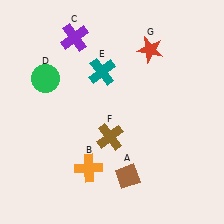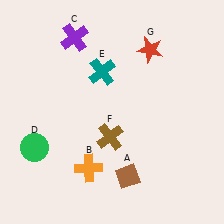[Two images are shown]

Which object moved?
The green circle (D) moved down.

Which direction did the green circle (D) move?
The green circle (D) moved down.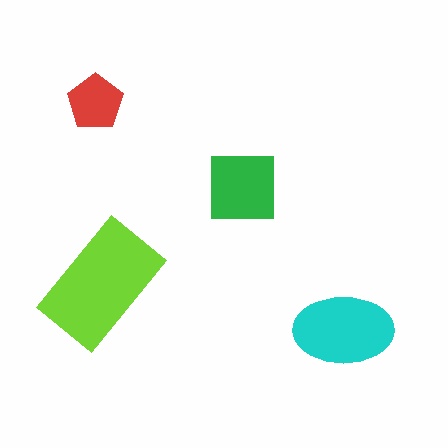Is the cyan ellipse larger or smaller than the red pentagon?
Larger.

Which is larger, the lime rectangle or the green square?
The lime rectangle.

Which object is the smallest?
The red pentagon.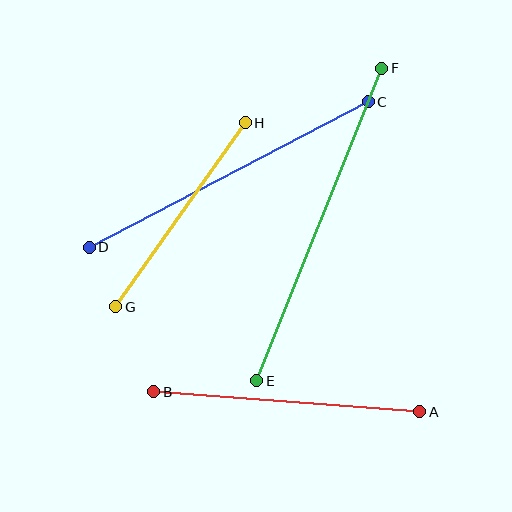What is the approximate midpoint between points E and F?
The midpoint is at approximately (319, 224) pixels.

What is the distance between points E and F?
The distance is approximately 337 pixels.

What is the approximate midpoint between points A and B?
The midpoint is at approximately (287, 402) pixels.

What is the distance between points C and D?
The distance is approximately 315 pixels.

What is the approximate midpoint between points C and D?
The midpoint is at approximately (229, 175) pixels.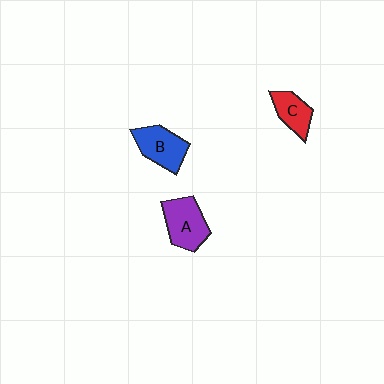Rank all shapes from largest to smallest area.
From largest to smallest: A (purple), B (blue), C (red).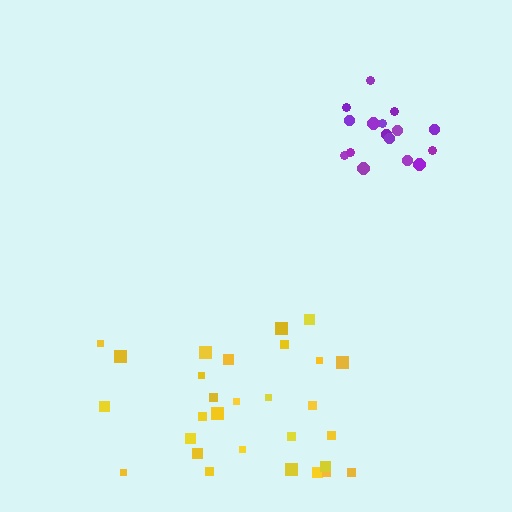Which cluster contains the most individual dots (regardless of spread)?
Yellow (29).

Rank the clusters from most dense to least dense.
purple, yellow.